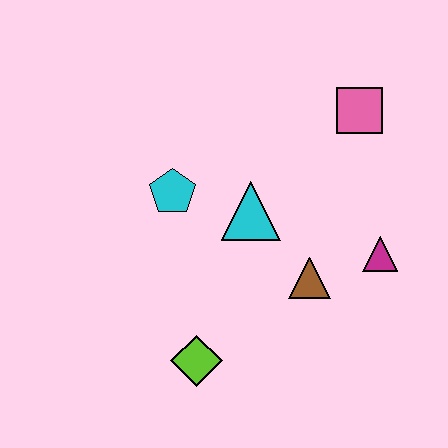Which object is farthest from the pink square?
The lime diamond is farthest from the pink square.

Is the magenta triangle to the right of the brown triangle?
Yes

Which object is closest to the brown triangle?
The magenta triangle is closest to the brown triangle.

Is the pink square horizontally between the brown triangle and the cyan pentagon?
No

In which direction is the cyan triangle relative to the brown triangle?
The cyan triangle is above the brown triangle.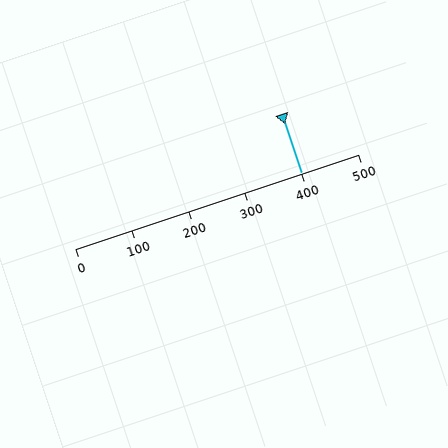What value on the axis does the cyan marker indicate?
The marker indicates approximately 400.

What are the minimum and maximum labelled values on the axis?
The axis runs from 0 to 500.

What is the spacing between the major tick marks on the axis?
The major ticks are spaced 100 apart.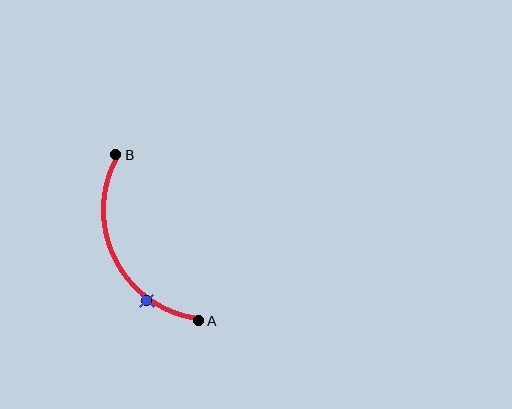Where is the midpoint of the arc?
The arc midpoint is the point on the curve farthest from the straight line joining A and B. It sits to the left of that line.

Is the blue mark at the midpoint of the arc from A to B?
No. The blue mark lies on the arc but is closer to endpoint A. The arc midpoint would be at the point on the curve equidistant along the arc from both A and B.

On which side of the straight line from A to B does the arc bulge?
The arc bulges to the left of the straight line connecting A and B.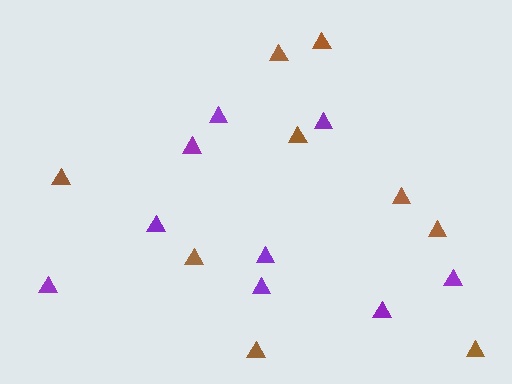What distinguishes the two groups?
There are 2 groups: one group of brown triangles (9) and one group of purple triangles (9).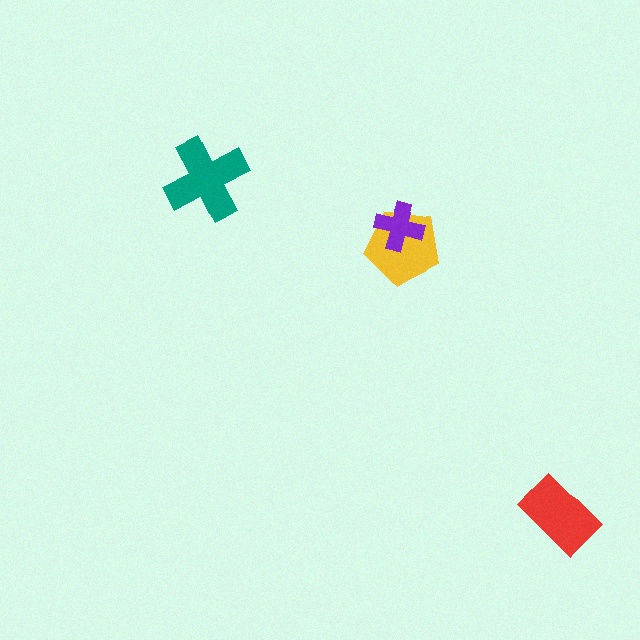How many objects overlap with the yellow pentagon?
1 object overlaps with the yellow pentagon.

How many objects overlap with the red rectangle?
0 objects overlap with the red rectangle.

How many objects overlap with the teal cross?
0 objects overlap with the teal cross.